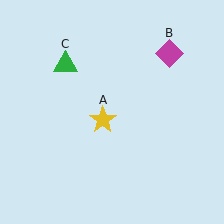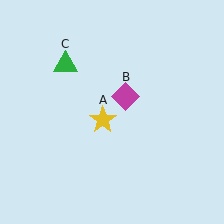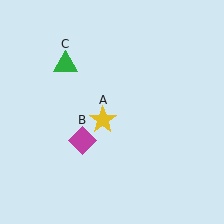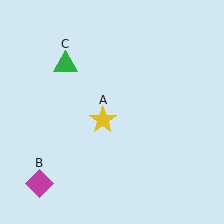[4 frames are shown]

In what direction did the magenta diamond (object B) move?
The magenta diamond (object B) moved down and to the left.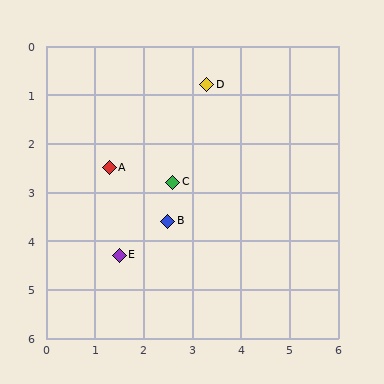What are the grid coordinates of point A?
Point A is at approximately (1.3, 2.5).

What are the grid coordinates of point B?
Point B is at approximately (2.5, 3.6).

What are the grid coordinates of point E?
Point E is at approximately (1.5, 4.3).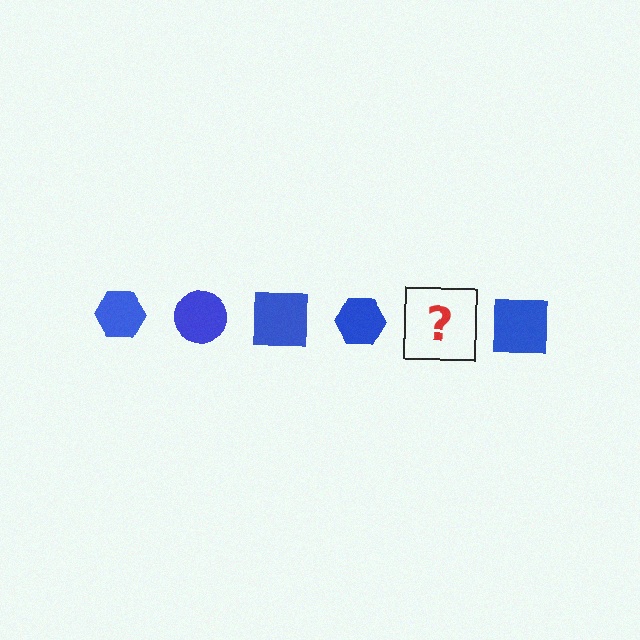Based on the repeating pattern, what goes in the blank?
The blank should be a blue circle.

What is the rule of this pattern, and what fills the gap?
The rule is that the pattern cycles through hexagon, circle, square shapes in blue. The gap should be filled with a blue circle.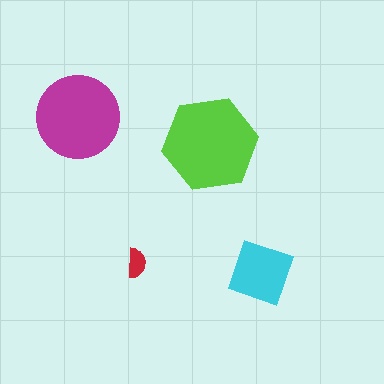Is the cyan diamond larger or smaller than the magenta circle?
Smaller.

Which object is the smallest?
The red semicircle.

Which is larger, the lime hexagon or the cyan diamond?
The lime hexagon.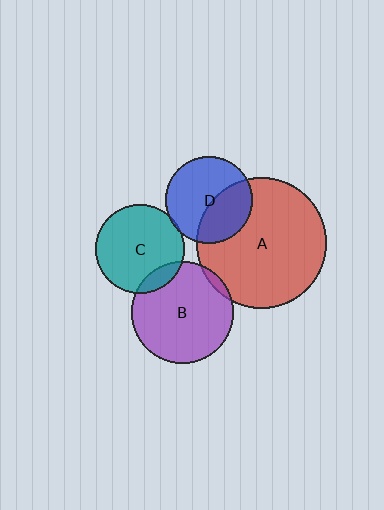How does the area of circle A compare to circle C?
Approximately 2.1 times.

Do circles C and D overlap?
Yes.